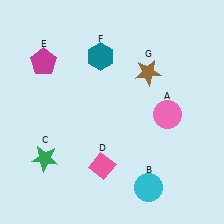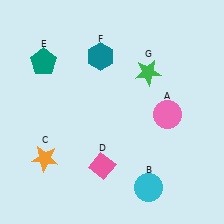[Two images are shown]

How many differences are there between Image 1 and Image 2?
There are 3 differences between the two images.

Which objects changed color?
C changed from green to orange. E changed from magenta to teal. G changed from brown to green.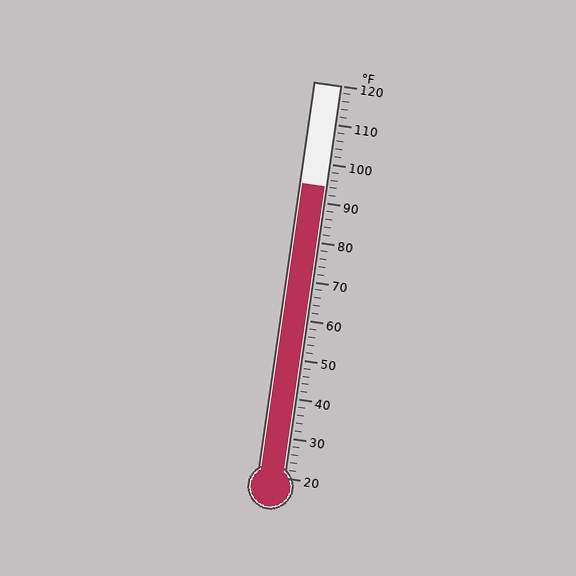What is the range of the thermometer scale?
The thermometer scale ranges from 20°F to 120°F.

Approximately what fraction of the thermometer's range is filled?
The thermometer is filled to approximately 75% of its range.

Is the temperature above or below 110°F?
The temperature is below 110°F.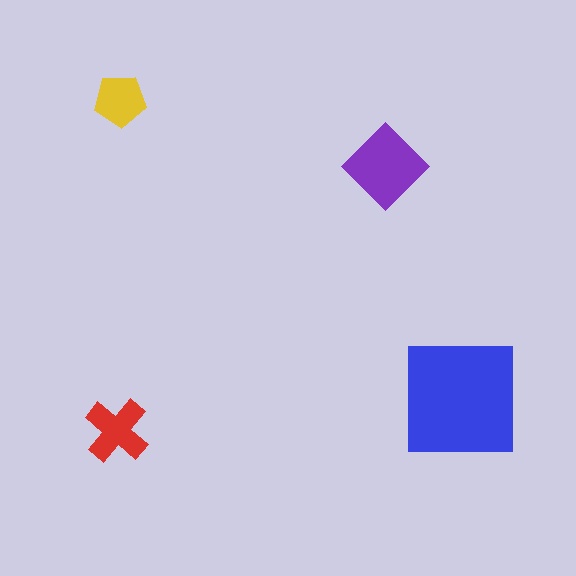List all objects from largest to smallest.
The blue square, the purple diamond, the red cross, the yellow pentagon.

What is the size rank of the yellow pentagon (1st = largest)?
4th.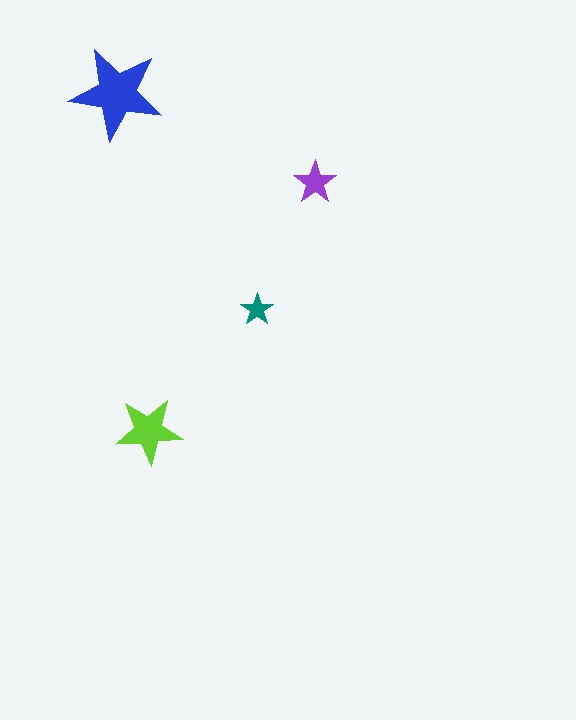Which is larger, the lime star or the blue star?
The blue one.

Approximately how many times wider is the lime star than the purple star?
About 1.5 times wider.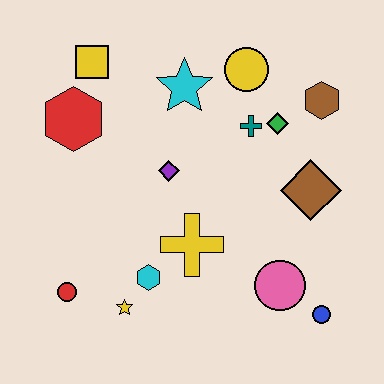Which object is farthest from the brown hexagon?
The red circle is farthest from the brown hexagon.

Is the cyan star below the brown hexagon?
No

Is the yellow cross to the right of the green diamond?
No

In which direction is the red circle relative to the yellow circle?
The red circle is below the yellow circle.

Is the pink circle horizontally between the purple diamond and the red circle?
No